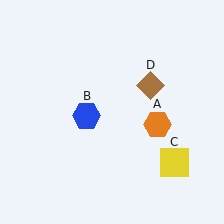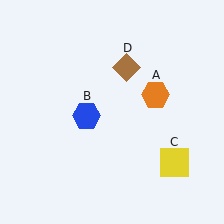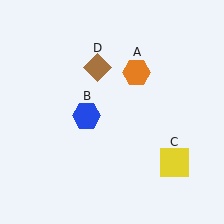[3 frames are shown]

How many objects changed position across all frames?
2 objects changed position: orange hexagon (object A), brown diamond (object D).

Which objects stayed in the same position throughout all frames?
Blue hexagon (object B) and yellow square (object C) remained stationary.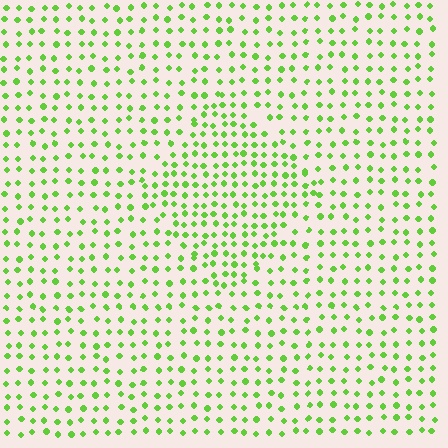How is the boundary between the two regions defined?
The boundary is defined by a change in element density (approximately 1.6x ratio). All elements are the same color, size, and shape.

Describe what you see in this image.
The image contains small lime elements arranged at two different densities. A diamond-shaped region is visible where the elements are more densely packed than the surrounding area.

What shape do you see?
I see a diamond.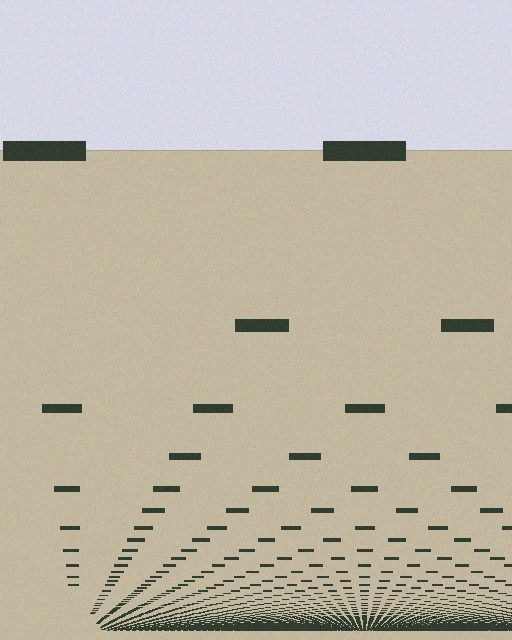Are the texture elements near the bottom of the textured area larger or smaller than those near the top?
Smaller. The gradient is inverted — elements near the bottom are smaller and denser.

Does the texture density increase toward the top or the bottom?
Density increases toward the bottom.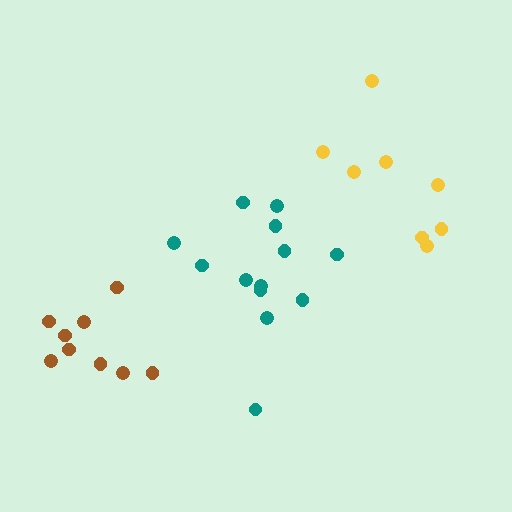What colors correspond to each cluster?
The clusters are colored: yellow, brown, teal.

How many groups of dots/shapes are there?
There are 3 groups.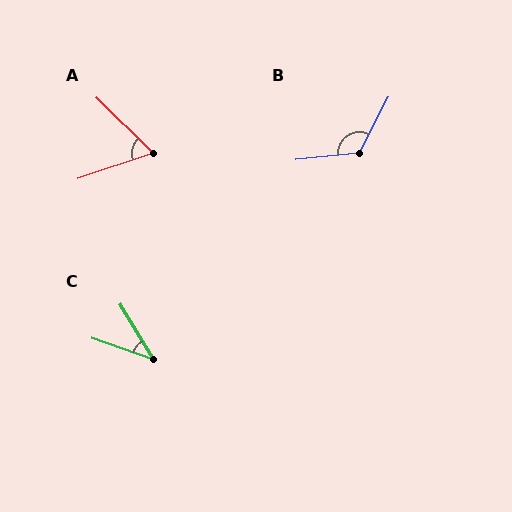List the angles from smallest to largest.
C (40°), A (63°), B (124°).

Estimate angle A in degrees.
Approximately 63 degrees.